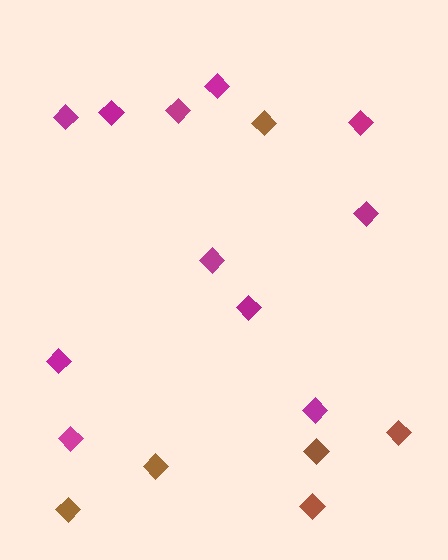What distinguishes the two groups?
There are 2 groups: one group of brown diamonds (6) and one group of magenta diamonds (11).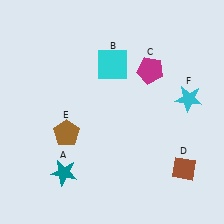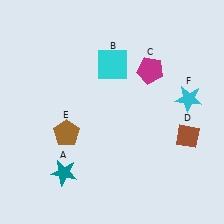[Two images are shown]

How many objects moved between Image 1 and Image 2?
1 object moved between the two images.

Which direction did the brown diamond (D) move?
The brown diamond (D) moved up.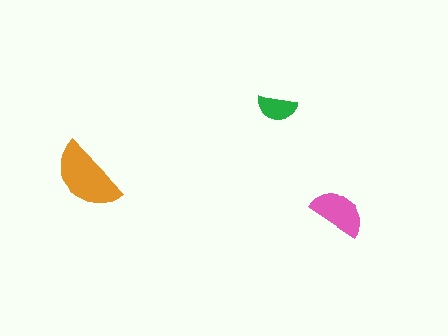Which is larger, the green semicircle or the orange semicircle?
The orange one.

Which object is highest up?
The green semicircle is topmost.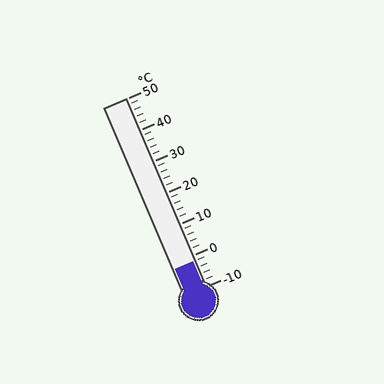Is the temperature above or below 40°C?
The temperature is below 40°C.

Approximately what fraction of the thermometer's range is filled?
The thermometer is filled to approximately 15% of its range.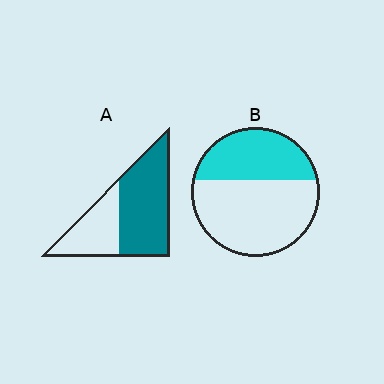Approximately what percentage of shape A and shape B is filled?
A is approximately 65% and B is approximately 40%.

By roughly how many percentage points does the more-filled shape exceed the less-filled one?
By roughly 25 percentage points (A over B).